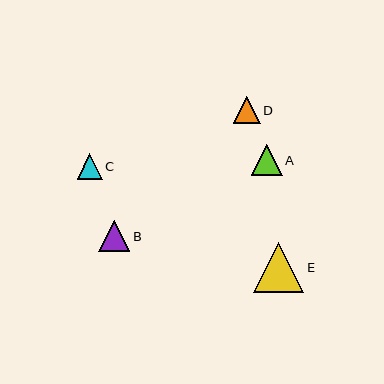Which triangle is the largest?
Triangle E is the largest with a size of approximately 50 pixels.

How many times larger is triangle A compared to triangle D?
Triangle A is approximately 1.1 times the size of triangle D.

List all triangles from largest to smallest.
From largest to smallest: E, B, A, D, C.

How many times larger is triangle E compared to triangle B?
Triangle E is approximately 1.6 times the size of triangle B.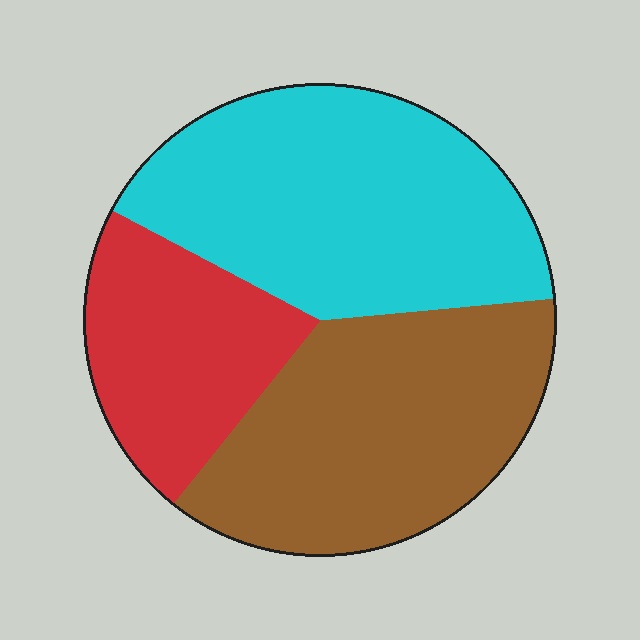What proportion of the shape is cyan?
Cyan takes up about two fifths (2/5) of the shape.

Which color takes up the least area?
Red, at roughly 20%.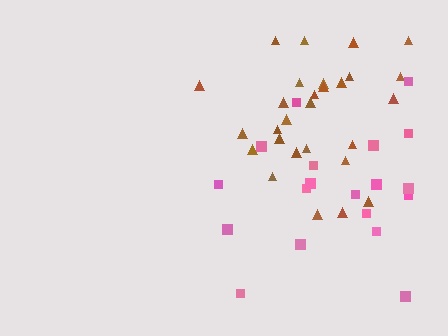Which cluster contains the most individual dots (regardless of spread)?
Brown (28).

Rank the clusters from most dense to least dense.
brown, pink.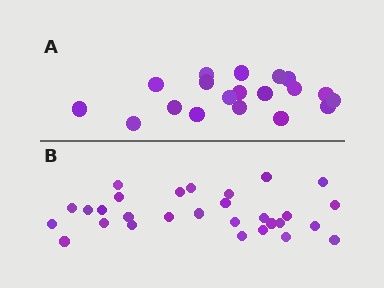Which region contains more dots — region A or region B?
Region B (the bottom region) has more dots.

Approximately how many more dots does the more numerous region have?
Region B has roughly 10 or so more dots than region A.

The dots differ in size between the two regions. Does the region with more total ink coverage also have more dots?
No. Region A has more total ink coverage because its dots are larger, but region B actually contains more individual dots. Total area can be misleading — the number of items is what matters here.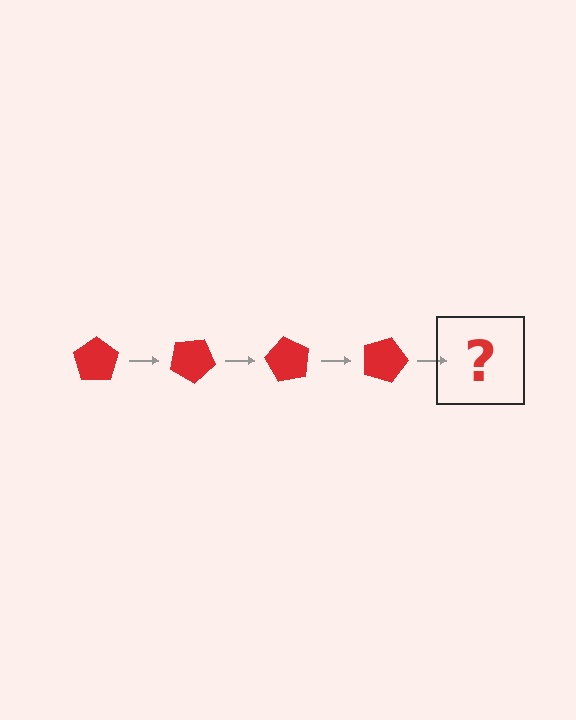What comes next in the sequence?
The next element should be a red pentagon rotated 120 degrees.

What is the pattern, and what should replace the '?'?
The pattern is that the pentagon rotates 30 degrees each step. The '?' should be a red pentagon rotated 120 degrees.